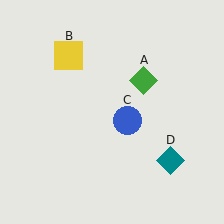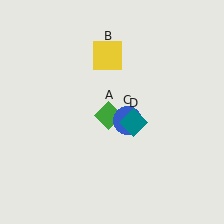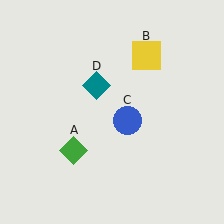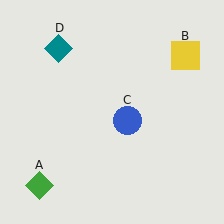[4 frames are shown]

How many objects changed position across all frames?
3 objects changed position: green diamond (object A), yellow square (object B), teal diamond (object D).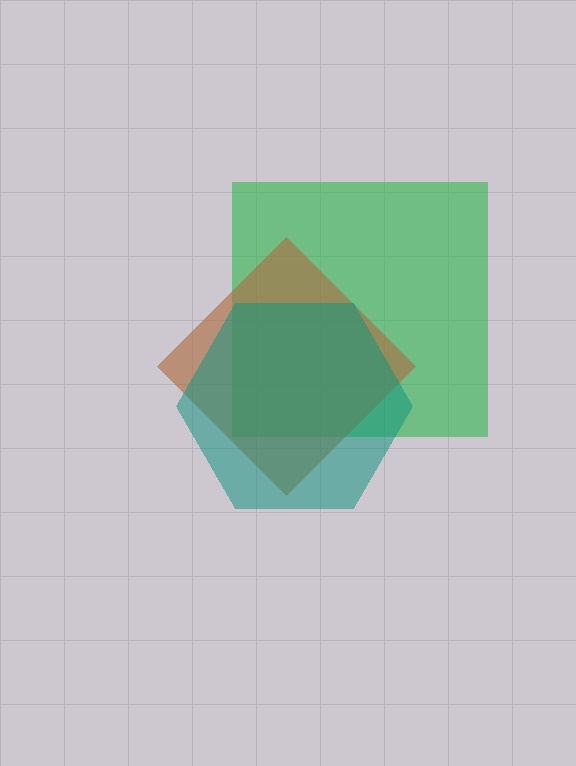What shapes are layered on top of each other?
The layered shapes are: a green square, a brown diamond, a teal hexagon.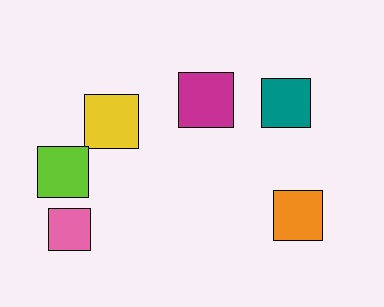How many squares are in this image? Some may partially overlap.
There are 6 squares.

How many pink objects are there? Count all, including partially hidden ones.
There is 1 pink object.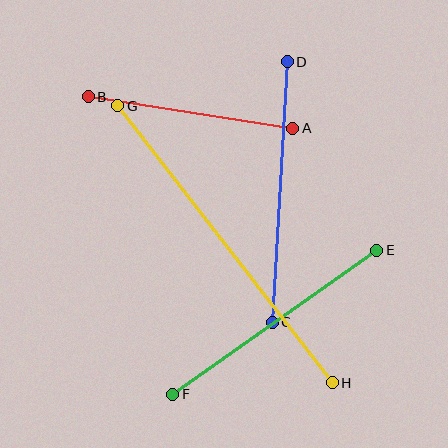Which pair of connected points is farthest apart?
Points G and H are farthest apart.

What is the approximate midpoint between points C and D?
The midpoint is at approximately (280, 192) pixels.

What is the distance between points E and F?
The distance is approximately 250 pixels.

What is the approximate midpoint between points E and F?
The midpoint is at approximately (275, 322) pixels.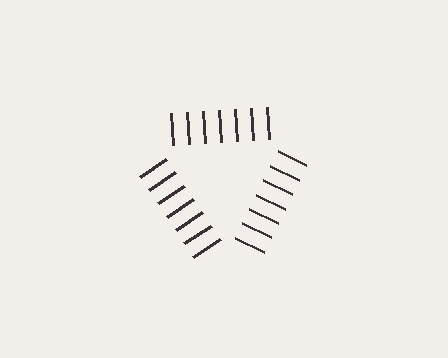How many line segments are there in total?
21 — 7 along each of the 3 edges.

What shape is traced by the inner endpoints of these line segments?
An illusory triangle — the line segments terminate on its edges but no continuous stroke is drawn.